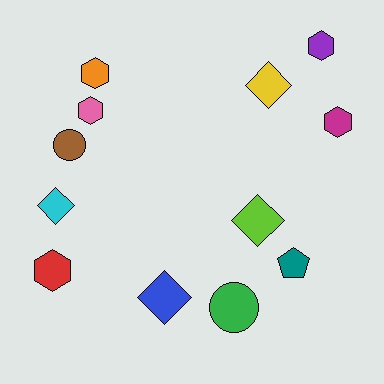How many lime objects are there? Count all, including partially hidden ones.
There is 1 lime object.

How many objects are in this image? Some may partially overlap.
There are 12 objects.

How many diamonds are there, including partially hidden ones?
There are 4 diamonds.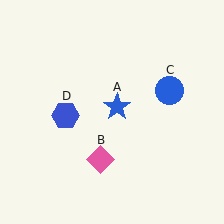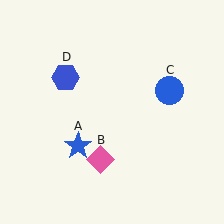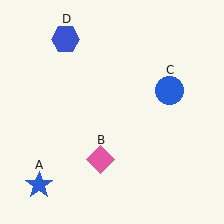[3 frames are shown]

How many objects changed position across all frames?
2 objects changed position: blue star (object A), blue hexagon (object D).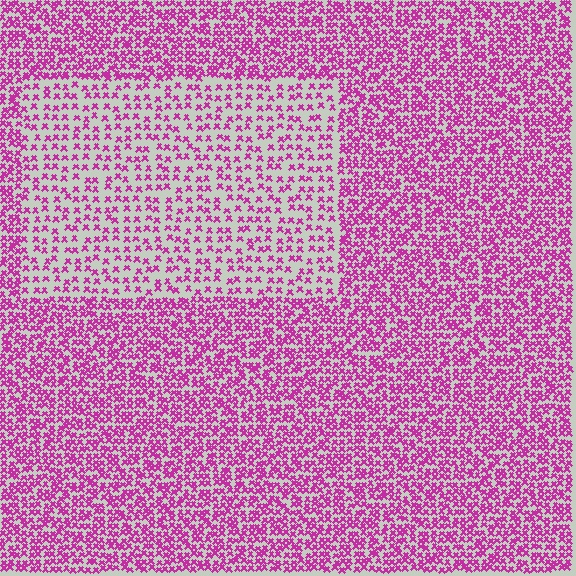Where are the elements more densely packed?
The elements are more densely packed outside the rectangle boundary.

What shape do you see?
I see a rectangle.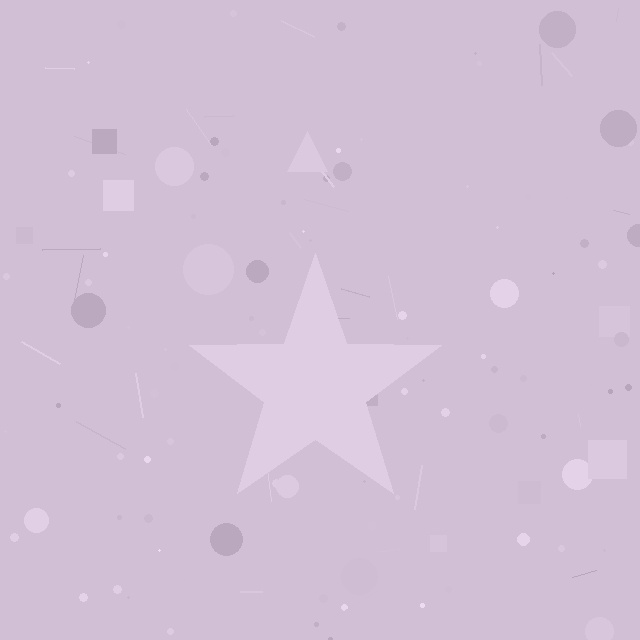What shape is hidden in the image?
A star is hidden in the image.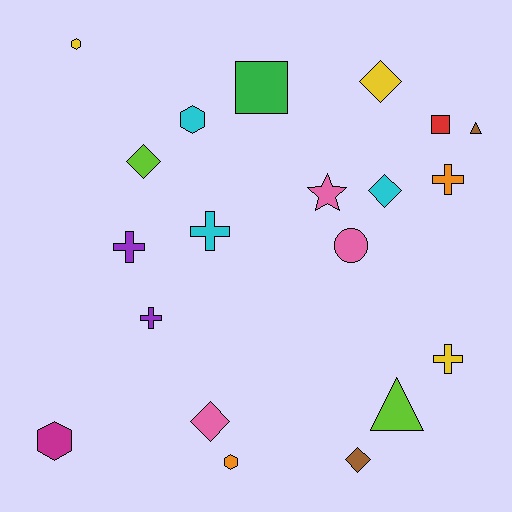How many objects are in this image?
There are 20 objects.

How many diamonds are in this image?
There are 5 diamonds.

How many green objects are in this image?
There is 1 green object.